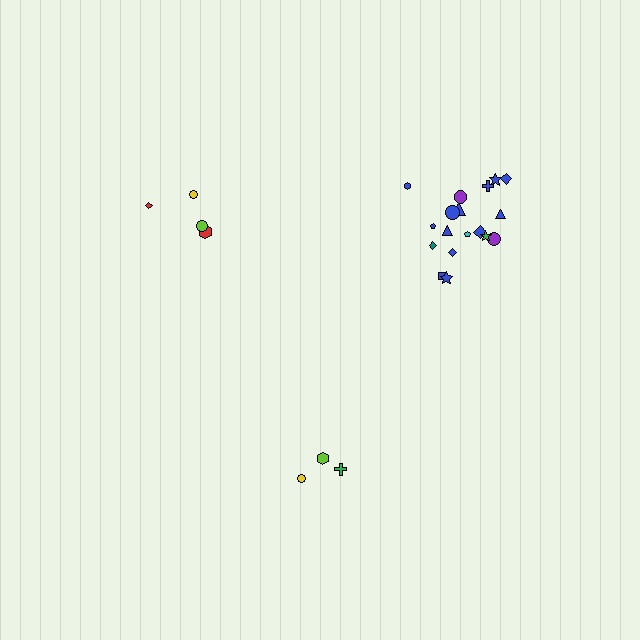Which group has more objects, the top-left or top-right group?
The top-right group.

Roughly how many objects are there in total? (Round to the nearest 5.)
Roughly 25 objects in total.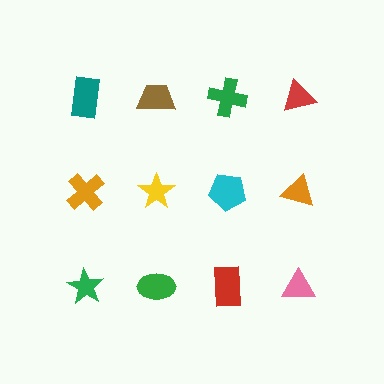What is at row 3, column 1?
A green star.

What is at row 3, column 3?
A red rectangle.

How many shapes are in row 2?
4 shapes.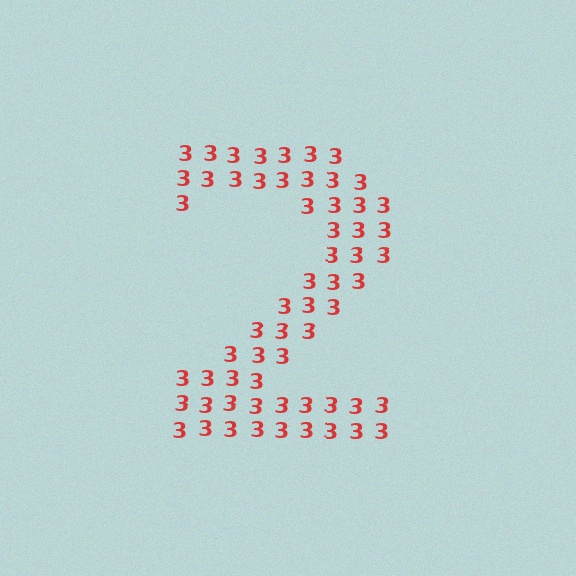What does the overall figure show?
The overall figure shows the digit 2.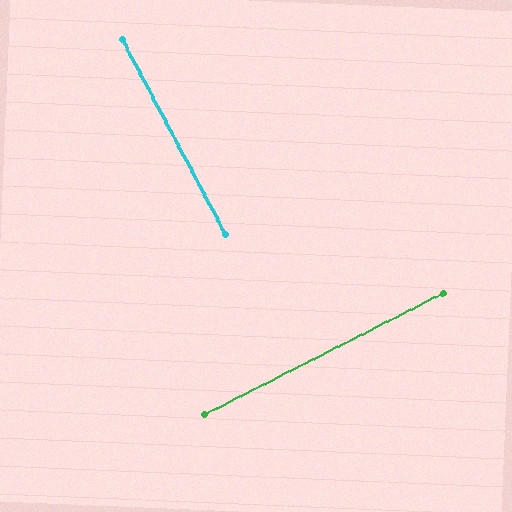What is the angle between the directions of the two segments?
Approximately 89 degrees.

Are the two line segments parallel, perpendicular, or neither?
Perpendicular — they meet at approximately 89°.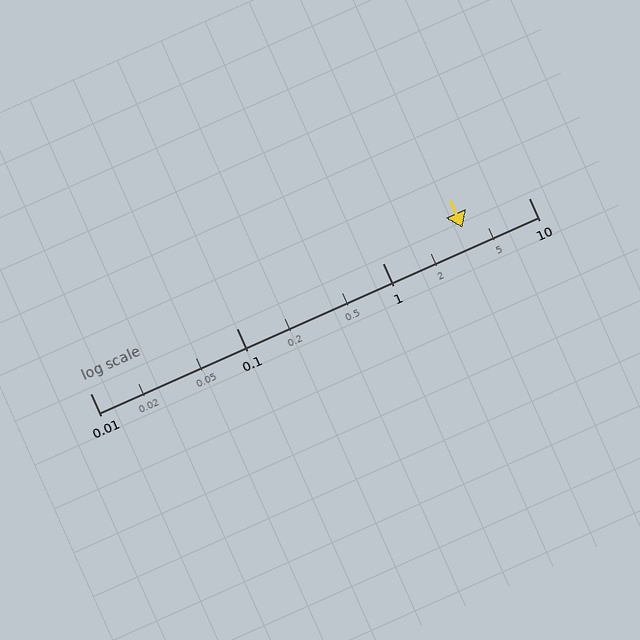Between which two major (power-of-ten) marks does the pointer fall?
The pointer is between 1 and 10.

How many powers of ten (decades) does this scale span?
The scale spans 3 decades, from 0.01 to 10.